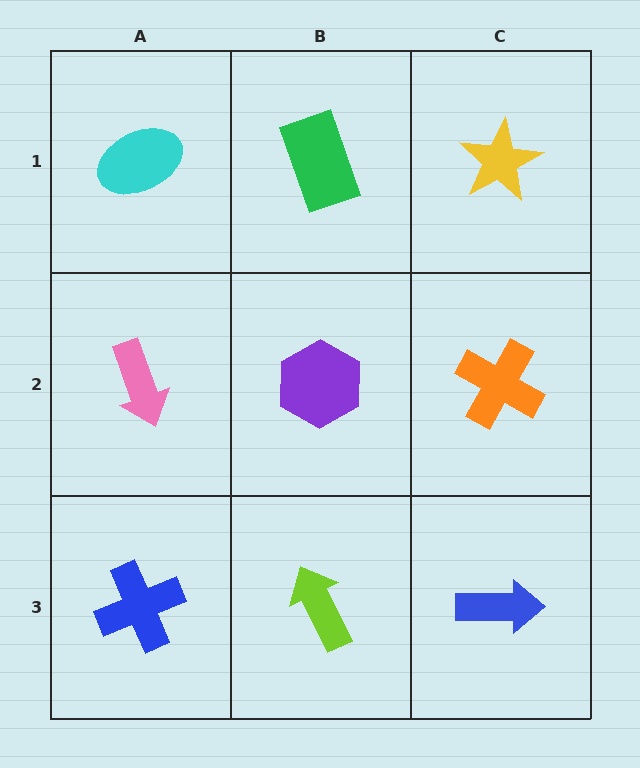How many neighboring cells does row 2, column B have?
4.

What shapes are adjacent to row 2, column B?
A green rectangle (row 1, column B), a lime arrow (row 3, column B), a pink arrow (row 2, column A), an orange cross (row 2, column C).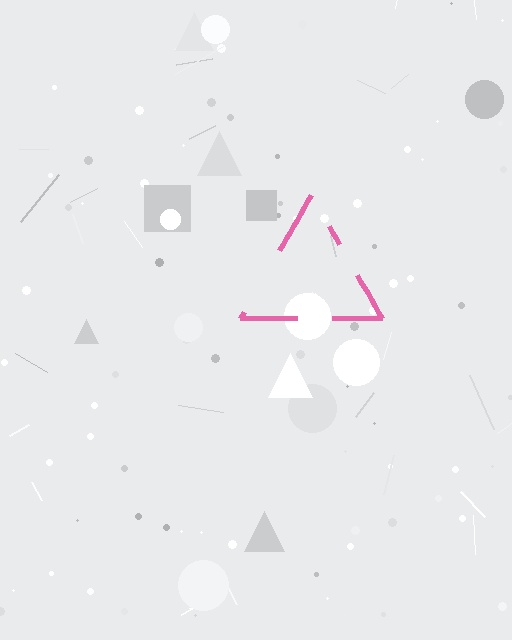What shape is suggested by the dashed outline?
The dashed outline suggests a triangle.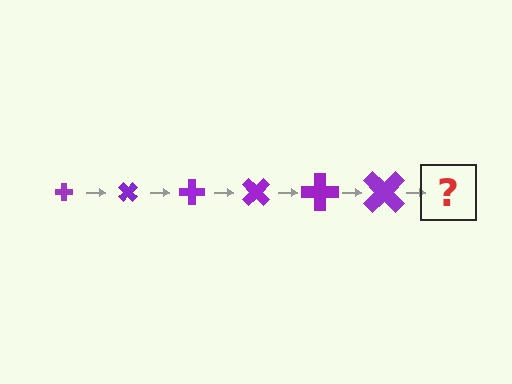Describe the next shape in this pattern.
It should be a cross, larger than the previous one and rotated 270 degrees from the start.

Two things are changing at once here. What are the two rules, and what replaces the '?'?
The two rules are that the cross grows larger each step and it rotates 45 degrees each step. The '?' should be a cross, larger than the previous one and rotated 270 degrees from the start.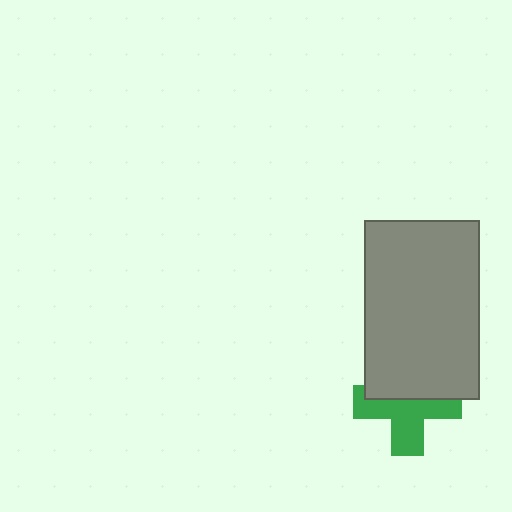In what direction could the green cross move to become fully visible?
The green cross could move down. That would shift it out from behind the gray rectangle entirely.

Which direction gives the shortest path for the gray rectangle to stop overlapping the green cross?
Moving up gives the shortest separation.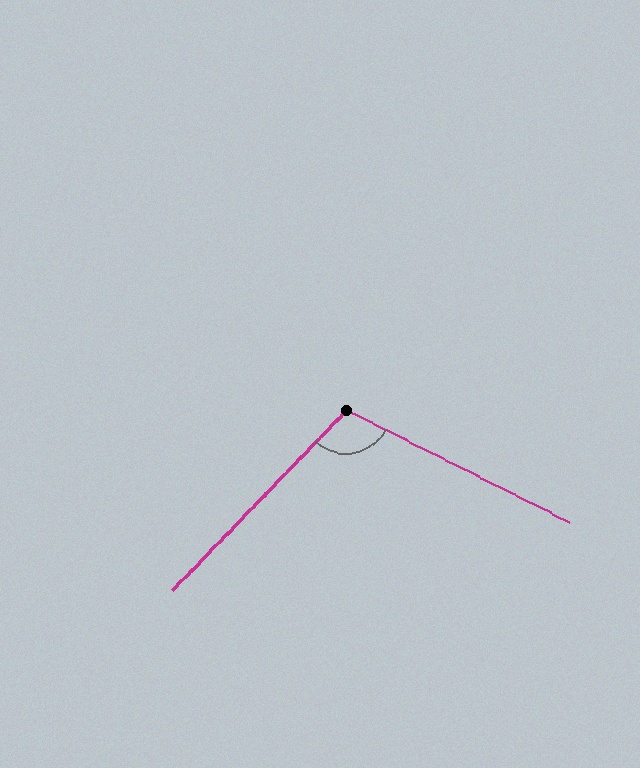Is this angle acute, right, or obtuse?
It is obtuse.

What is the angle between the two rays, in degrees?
Approximately 107 degrees.